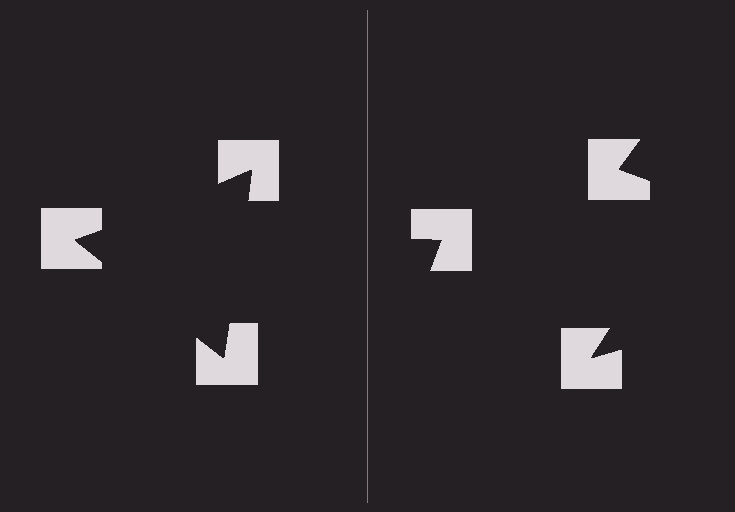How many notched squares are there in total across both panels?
6 — 3 on each side.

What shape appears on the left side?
An illusory triangle.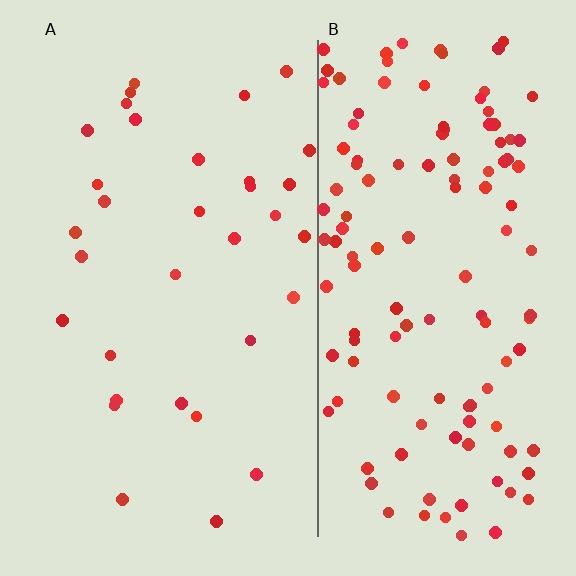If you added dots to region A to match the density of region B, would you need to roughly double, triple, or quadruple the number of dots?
Approximately quadruple.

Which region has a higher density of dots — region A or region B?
B (the right).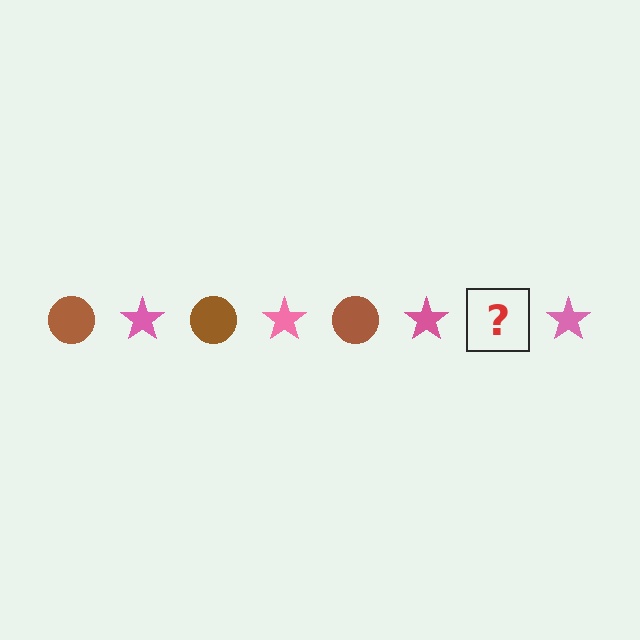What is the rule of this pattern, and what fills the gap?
The rule is that the pattern alternates between brown circle and pink star. The gap should be filled with a brown circle.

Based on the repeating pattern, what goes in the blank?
The blank should be a brown circle.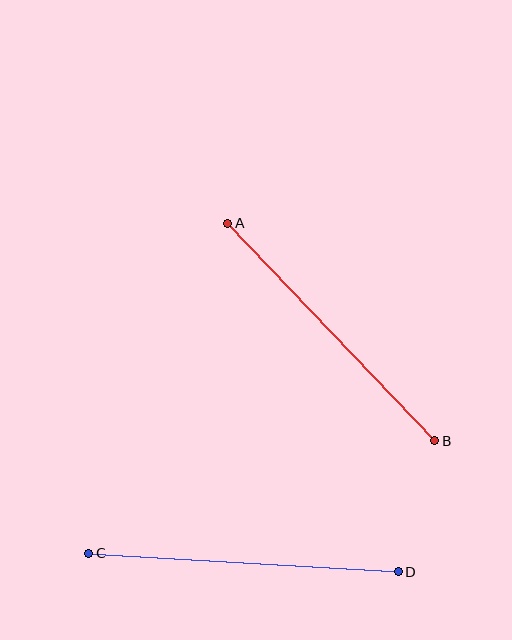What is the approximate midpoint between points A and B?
The midpoint is at approximately (331, 332) pixels.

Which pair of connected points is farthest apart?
Points C and D are farthest apart.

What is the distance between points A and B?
The distance is approximately 300 pixels.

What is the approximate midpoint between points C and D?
The midpoint is at approximately (244, 562) pixels.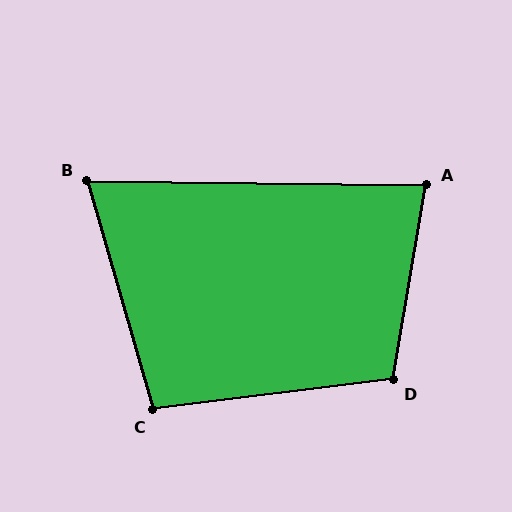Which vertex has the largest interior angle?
D, at approximately 107 degrees.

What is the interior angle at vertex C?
Approximately 99 degrees (obtuse).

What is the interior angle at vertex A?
Approximately 81 degrees (acute).